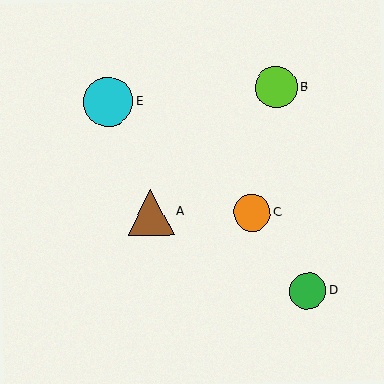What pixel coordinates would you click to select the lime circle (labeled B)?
Click at (276, 87) to select the lime circle B.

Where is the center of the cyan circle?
The center of the cyan circle is at (108, 102).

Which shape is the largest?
The cyan circle (labeled E) is the largest.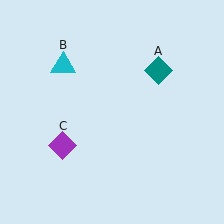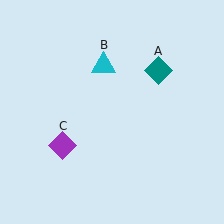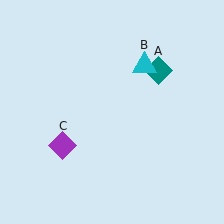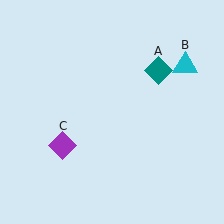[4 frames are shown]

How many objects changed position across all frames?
1 object changed position: cyan triangle (object B).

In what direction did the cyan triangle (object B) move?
The cyan triangle (object B) moved right.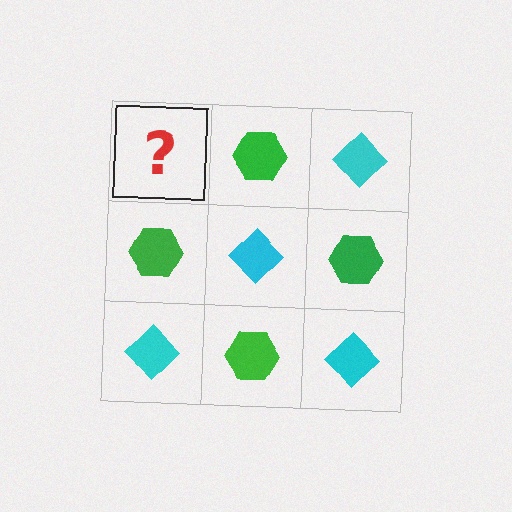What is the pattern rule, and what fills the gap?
The rule is that it alternates cyan diamond and green hexagon in a checkerboard pattern. The gap should be filled with a cyan diamond.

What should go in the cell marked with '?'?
The missing cell should contain a cyan diamond.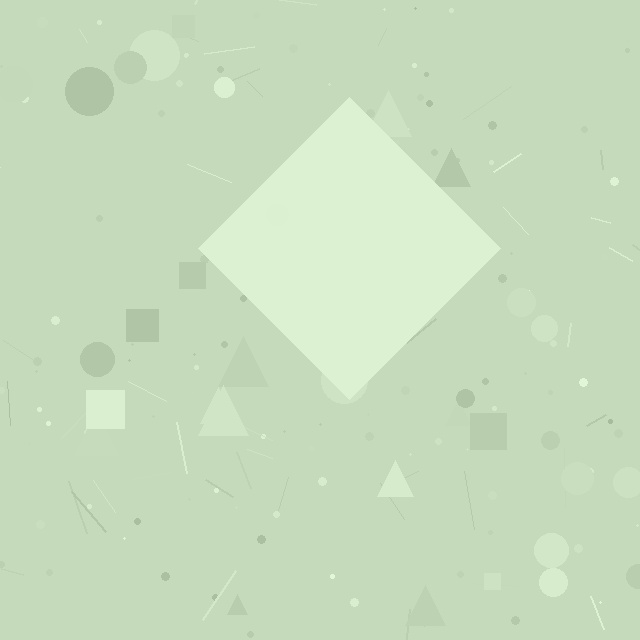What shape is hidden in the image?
A diamond is hidden in the image.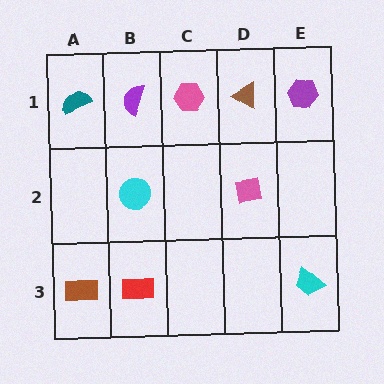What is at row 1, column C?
A pink hexagon.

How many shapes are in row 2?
2 shapes.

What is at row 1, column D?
A brown triangle.